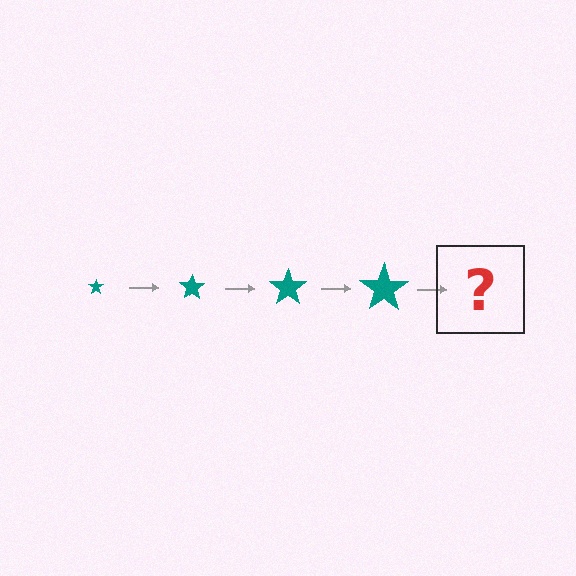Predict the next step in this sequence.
The next step is a teal star, larger than the previous one.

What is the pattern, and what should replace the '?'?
The pattern is that the star gets progressively larger each step. The '?' should be a teal star, larger than the previous one.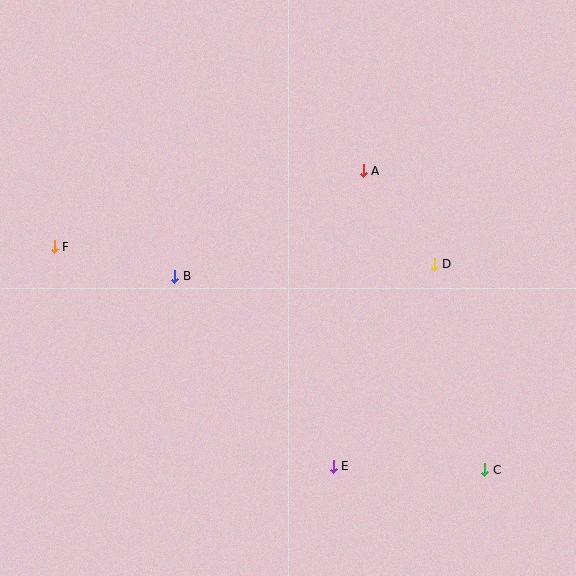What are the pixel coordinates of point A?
Point A is at (363, 171).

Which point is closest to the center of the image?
Point B at (175, 276) is closest to the center.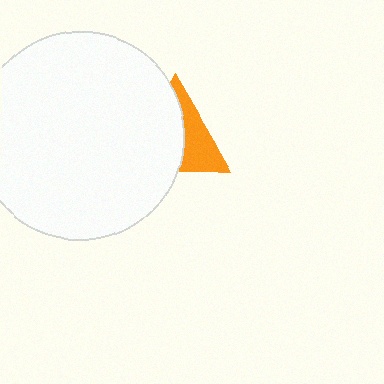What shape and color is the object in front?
The object in front is a white circle.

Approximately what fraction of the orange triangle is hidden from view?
Roughly 60% of the orange triangle is hidden behind the white circle.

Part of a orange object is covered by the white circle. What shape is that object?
It is a triangle.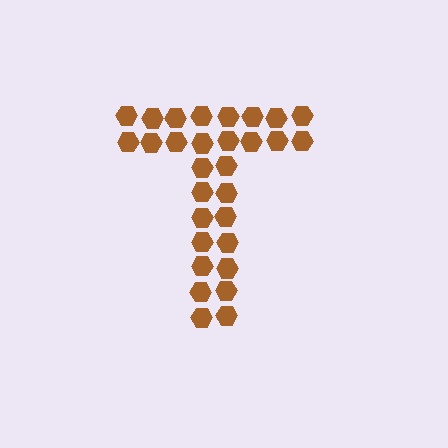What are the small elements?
The small elements are hexagons.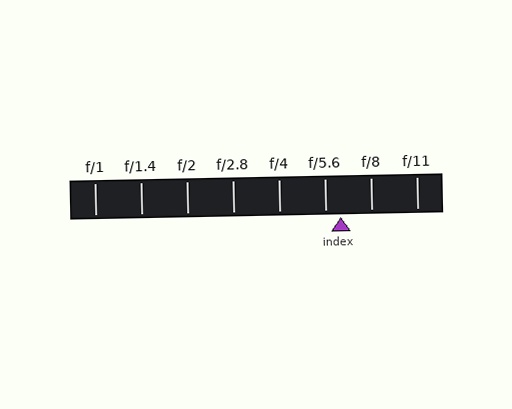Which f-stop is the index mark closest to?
The index mark is closest to f/5.6.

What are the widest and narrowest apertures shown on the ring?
The widest aperture shown is f/1 and the narrowest is f/11.